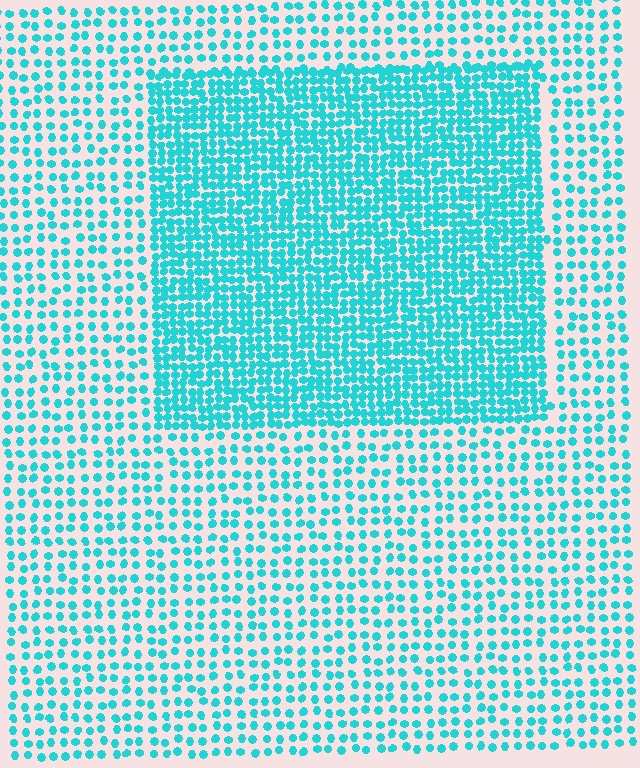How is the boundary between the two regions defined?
The boundary is defined by a change in element density (approximately 2.2x ratio). All elements are the same color, size, and shape.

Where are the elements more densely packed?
The elements are more densely packed inside the rectangle boundary.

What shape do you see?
I see a rectangle.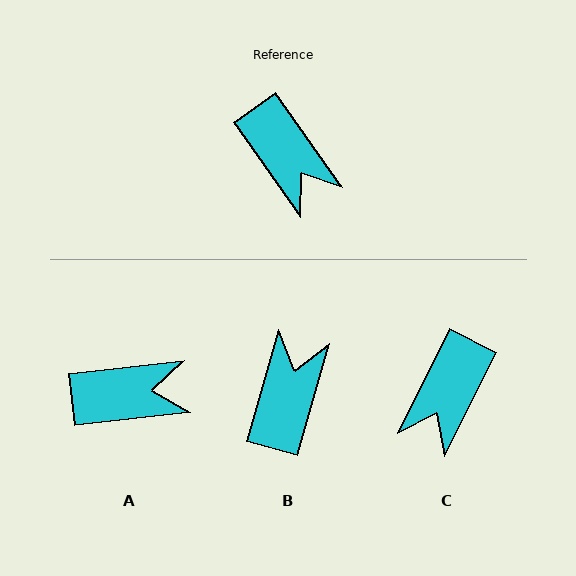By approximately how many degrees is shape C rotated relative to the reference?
Approximately 62 degrees clockwise.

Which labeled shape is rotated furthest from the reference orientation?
B, about 129 degrees away.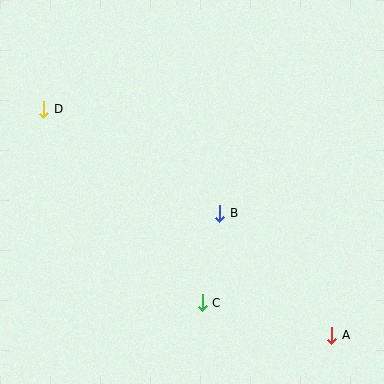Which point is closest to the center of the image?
Point B at (220, 213) is closest to the center.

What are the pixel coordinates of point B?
Point B is at (220, 213).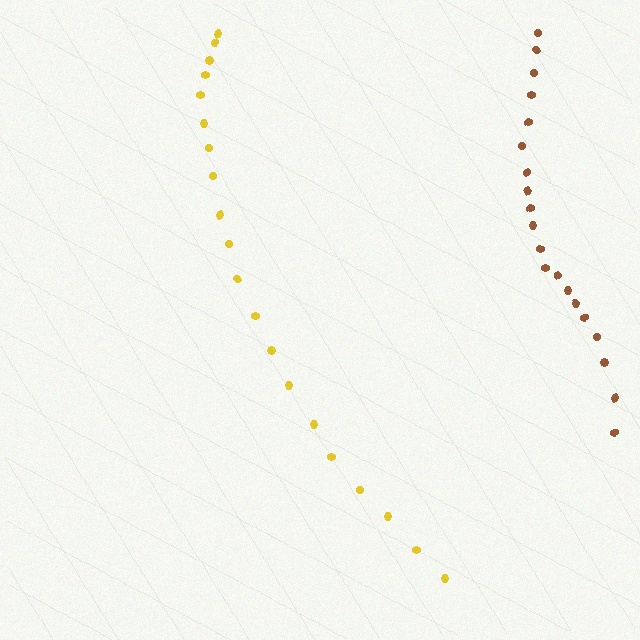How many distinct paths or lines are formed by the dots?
There are 2 distinct paths.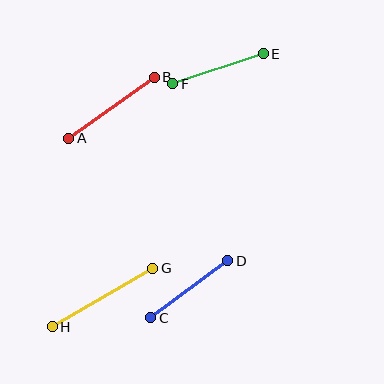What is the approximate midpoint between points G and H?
The midpoint is at approximately (102, 298) pixels.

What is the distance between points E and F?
The distance is approximately 96 pixels.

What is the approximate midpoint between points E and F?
The midpoint is at approximately (218, 69) pixels.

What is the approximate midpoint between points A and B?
The midpoint is at approximately (111, 108) pixels.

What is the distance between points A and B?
The distance is approximately 105 pixels.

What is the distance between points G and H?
The distance is approximately 116 pixels.